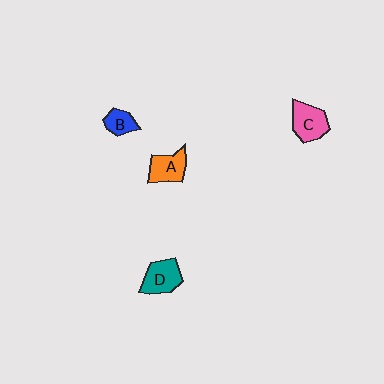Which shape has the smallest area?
Shape B (blue).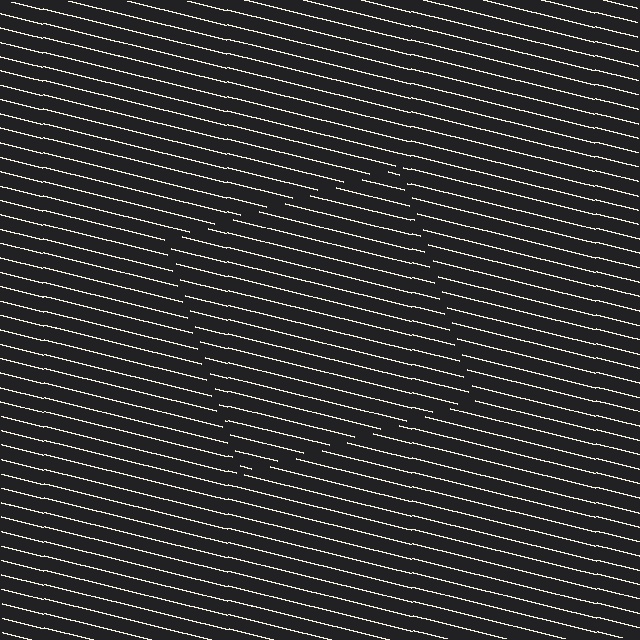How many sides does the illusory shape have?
4 sides — the line-ends trace a square.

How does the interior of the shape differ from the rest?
The interior of the shape contains the same grating, shifted by half a period — the contour is defined by the phase discontinuity where line-ends from the inner and outer gratings abut.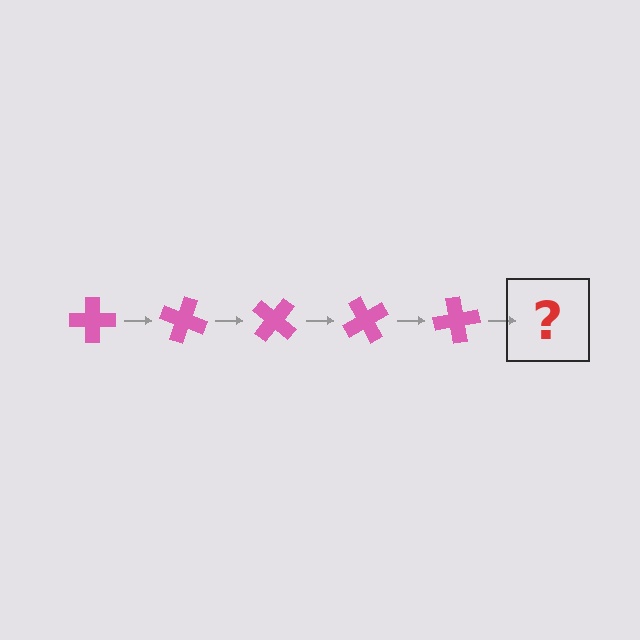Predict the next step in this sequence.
The next step is a pink cross rotated 100 degrees.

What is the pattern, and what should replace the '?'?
The pattern is that the cross rotates 20 degrees each step. The '?' should be a pink cross rotated 100 degrees.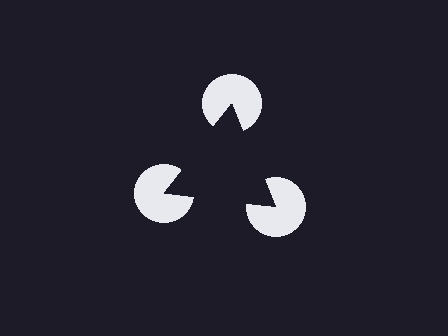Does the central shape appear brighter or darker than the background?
It typically appears slightly darker than the background, even though no actual brightness change is drawn.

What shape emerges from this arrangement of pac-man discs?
An illusory triangle — its edges are inferred from the aligned wedge cuts in the pac-man discs, not physically drawn.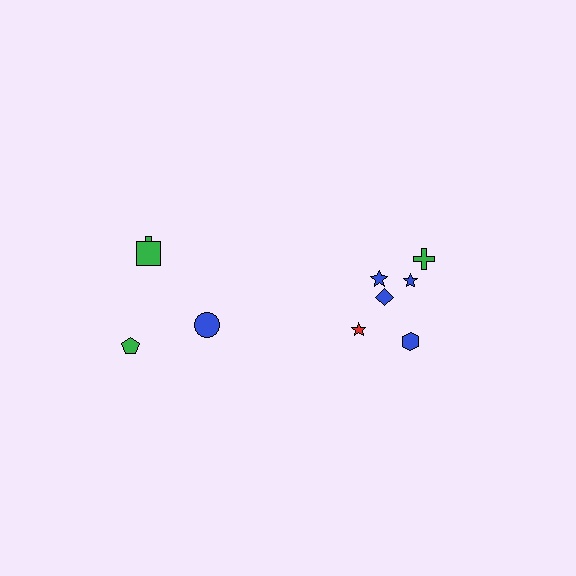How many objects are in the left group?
There are 4 objects.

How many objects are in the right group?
There are 6 objects.